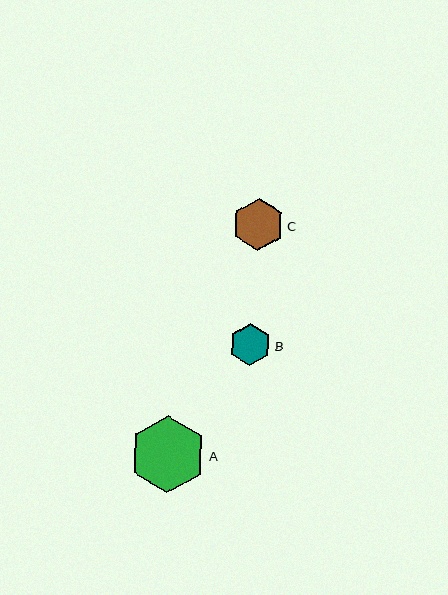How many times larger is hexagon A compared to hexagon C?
Hexagon A is approximately 1.5 times the size of hexagon C.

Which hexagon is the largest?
Hexagon A is the largest with a size of approximately 76 pixels.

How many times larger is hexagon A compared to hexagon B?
Hexagon A is approximately 1.8 times the size of hexagon B.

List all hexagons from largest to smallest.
From largest to smallest: A, C, B.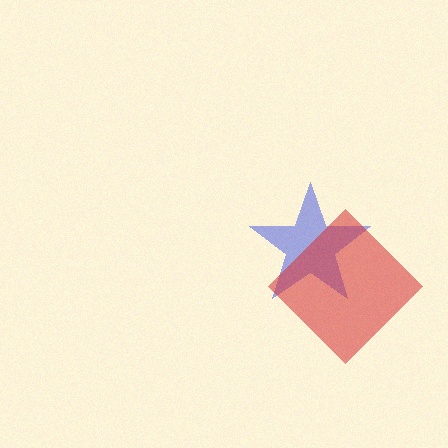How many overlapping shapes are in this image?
There are 2 overlapping shapes in the image.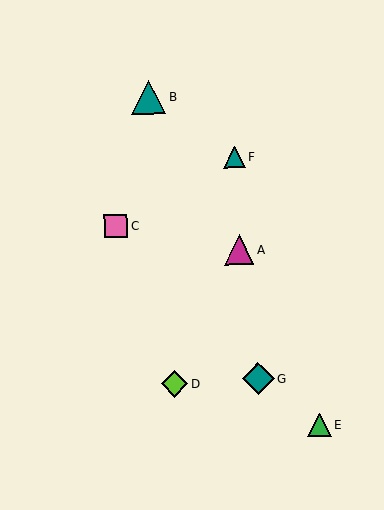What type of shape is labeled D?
Shape D is a lime diamond.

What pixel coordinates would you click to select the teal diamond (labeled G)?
Click at (258, 379) to select the teal diamond G.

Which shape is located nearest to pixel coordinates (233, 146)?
The teal triangle (labeled F) at (234, 158) is nearest to that location.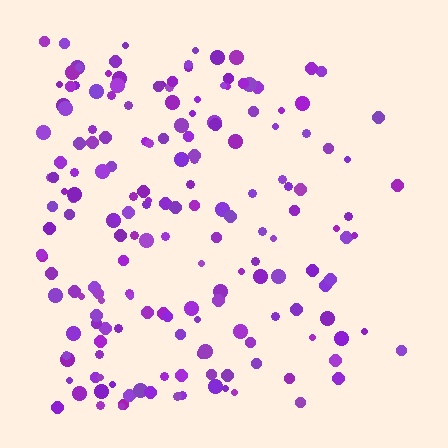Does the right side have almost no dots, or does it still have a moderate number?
Still a moderate number, just noticeably fewer than the left.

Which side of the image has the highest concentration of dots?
The left.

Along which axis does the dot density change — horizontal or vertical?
Horizontal.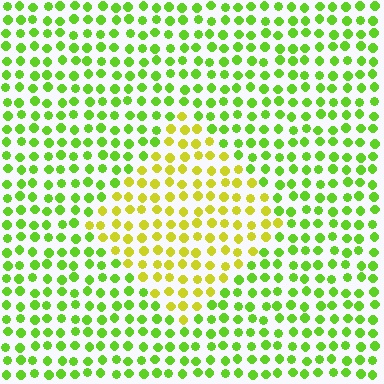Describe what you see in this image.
The image is filled with small lime elements in a uniform arrangement. A diamond-shaped region is visible where the elements are tinted to a slightly different hue, forming a subtle color boundary.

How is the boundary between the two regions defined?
The boundary is defined purely by a slight shift in hue (about 38 degrees). Spacing, size, and orientation are identical on both sides.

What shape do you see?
I see a diamond.